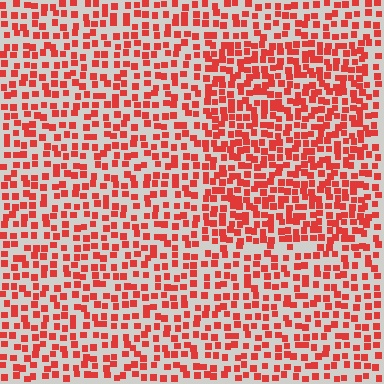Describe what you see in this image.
The image contains small red elements arranged at two different densities. A rectangle-shaped region is visible where the elements are more densely packed than the surrounding area.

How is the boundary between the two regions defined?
The boundary is defined by a change in element density (approximately 1.5x ratio). All elements are the same color, size, and shape.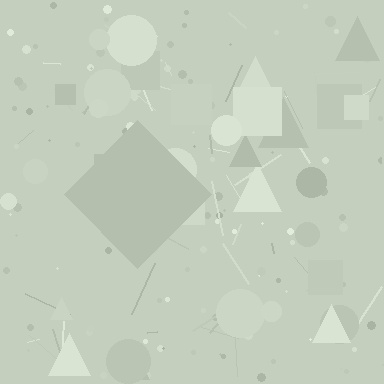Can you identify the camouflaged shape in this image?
The camouflaged shape is a diamond.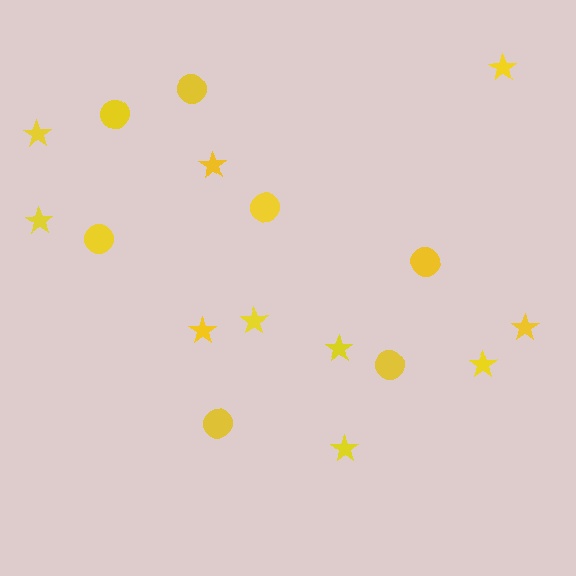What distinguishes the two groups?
There are 2 groups: one group of stars (10) and one group of circles (7).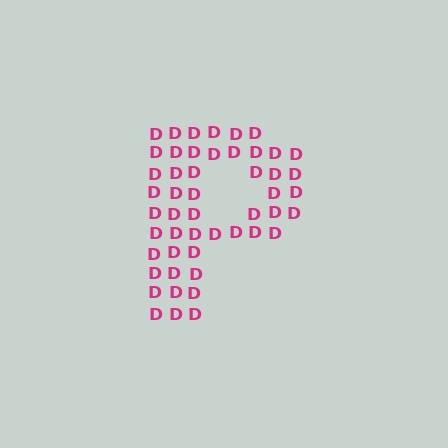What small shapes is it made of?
It is made of small letter D's.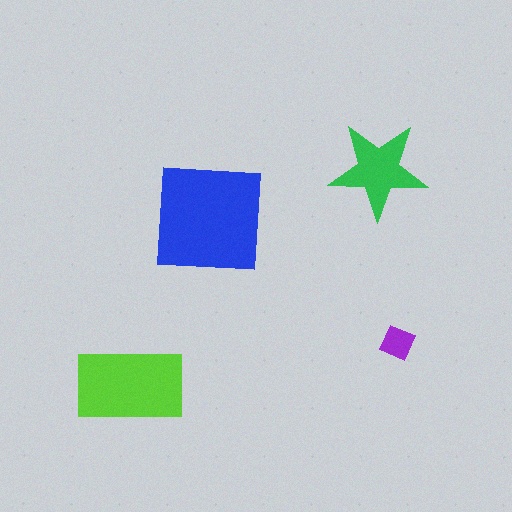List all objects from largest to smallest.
The blue square, the lime rectangle, the green star, the purple diamond.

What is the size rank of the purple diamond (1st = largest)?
4th.